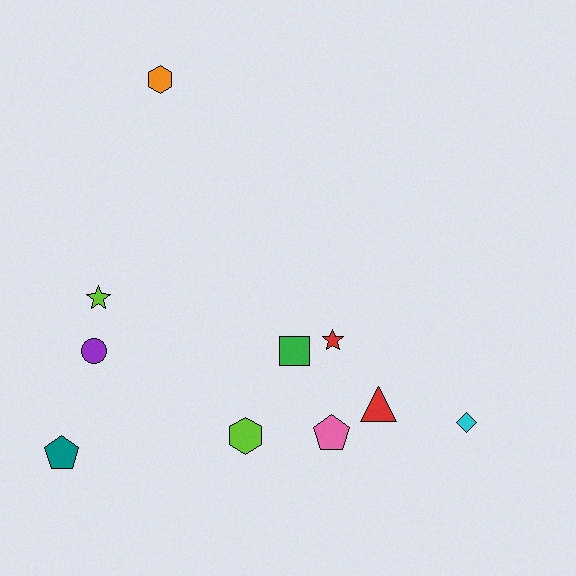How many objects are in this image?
There are 10 objects.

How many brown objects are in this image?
There are no brown objects.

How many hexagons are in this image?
There are 2 hexagons.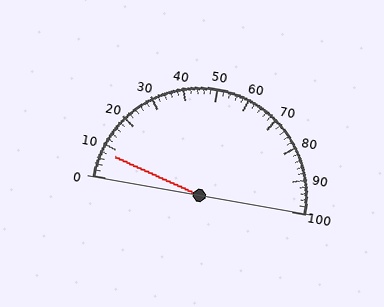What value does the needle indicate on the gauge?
The needle indicates approximately 8.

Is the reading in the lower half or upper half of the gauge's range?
The reading is in the lower half of the range (0 to 100).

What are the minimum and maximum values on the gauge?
The gauge ranges from 0 to 100.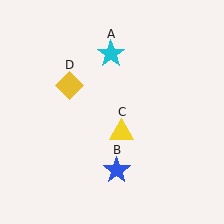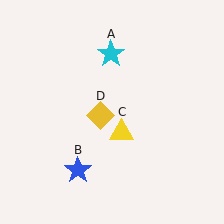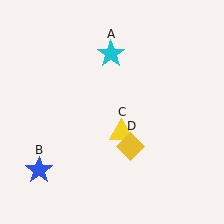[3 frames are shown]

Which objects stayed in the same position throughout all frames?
Cyan star (object A) and yellow triangle (object C) remained stationary.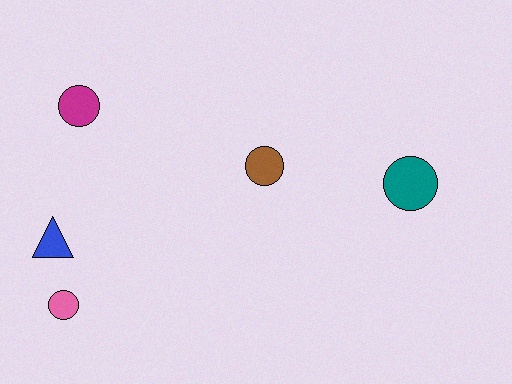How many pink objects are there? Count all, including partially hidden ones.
There is 1 pink object.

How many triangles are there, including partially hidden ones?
There is 1 triangle.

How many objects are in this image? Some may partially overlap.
There are 5 objects.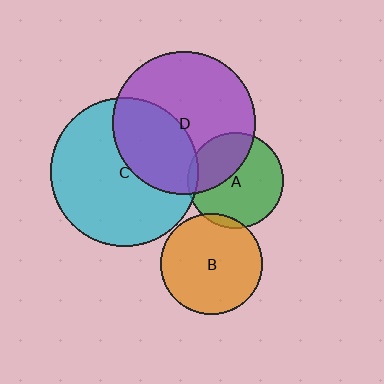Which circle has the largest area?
Circle C (cyan).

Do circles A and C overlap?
Yes.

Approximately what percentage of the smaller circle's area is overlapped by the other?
Approximately 5%.